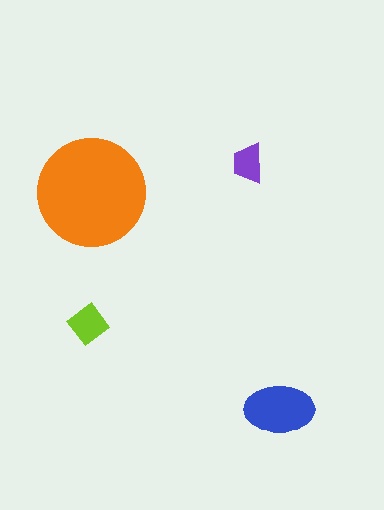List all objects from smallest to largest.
The purple trapezoid, the lime diamond, the blue ellipse, the orange circle.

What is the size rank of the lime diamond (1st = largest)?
3rd.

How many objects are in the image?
There are 4 objects in the image.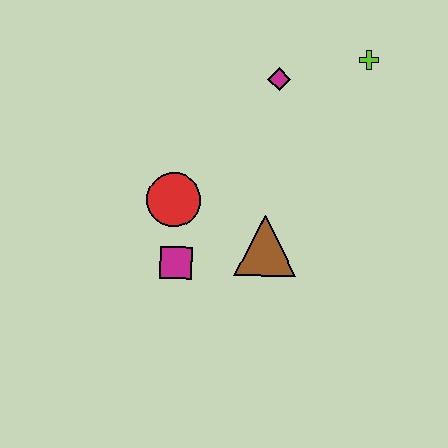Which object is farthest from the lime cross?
The magenta square is farthest from the lime cross.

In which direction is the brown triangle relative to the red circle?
The brown triangle is to the right of the red circle.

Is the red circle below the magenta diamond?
Yes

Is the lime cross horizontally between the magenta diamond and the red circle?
No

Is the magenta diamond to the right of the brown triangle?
Yes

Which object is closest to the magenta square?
The red circle is closest to the magenta square.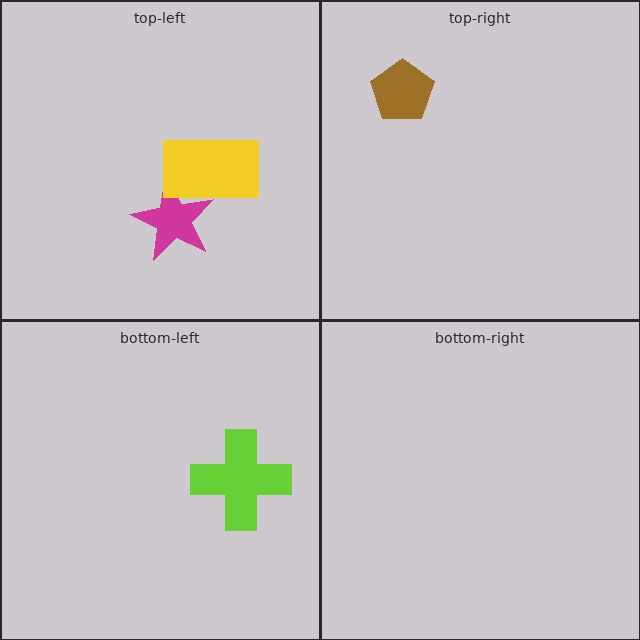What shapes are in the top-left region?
The magenta star, the yellow rectangle.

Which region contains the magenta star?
The top-left region.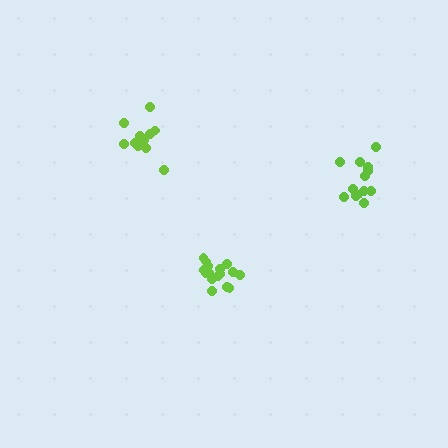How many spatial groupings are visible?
There are 3 spatial groupings.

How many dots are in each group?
Group 1: 11 dots, Group 2: 17 dots, Group 3: 13 dots (41 total).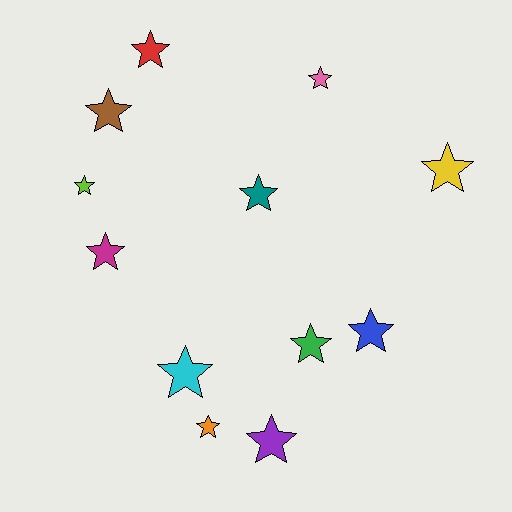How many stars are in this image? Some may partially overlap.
There are 12 stars.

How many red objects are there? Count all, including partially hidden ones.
There is 1 red object.